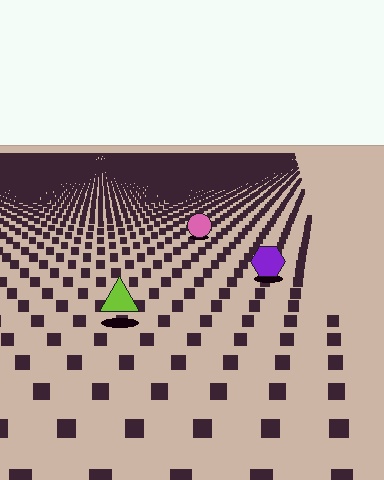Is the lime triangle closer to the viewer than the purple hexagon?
Yes. The lime triangle is closer — you can tell from the texture gradient: the ground texture is coarser near it.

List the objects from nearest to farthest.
From nearest to farthest: the lime triangle, the purple hexagon, the pink circle.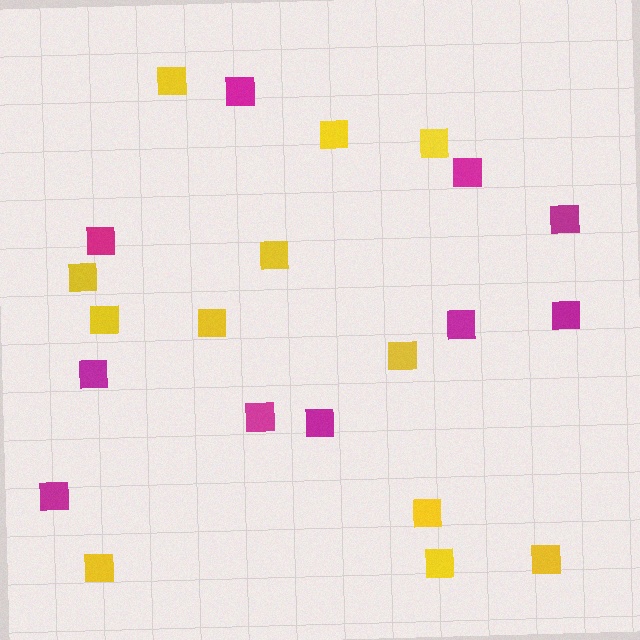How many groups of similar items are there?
There are 2 groups: one group of yellow squares (12) and one group of magenta squares (10).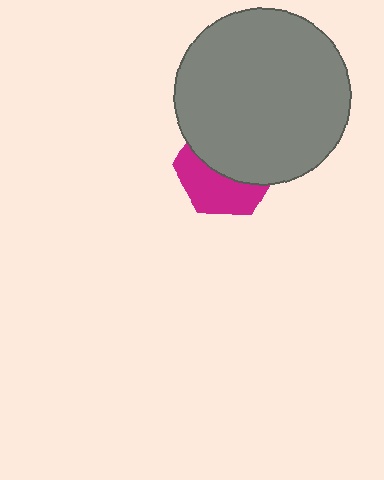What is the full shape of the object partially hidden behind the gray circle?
The partially hidden object is a magenta hexagon.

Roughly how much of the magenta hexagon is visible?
A small part of it is visible (roughly 43%).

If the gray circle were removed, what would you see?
You would see the complete magenta hexagon.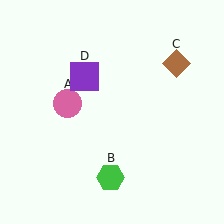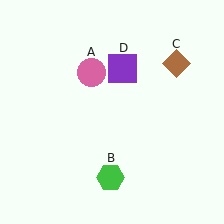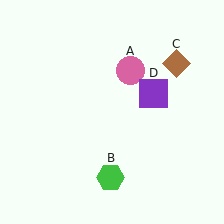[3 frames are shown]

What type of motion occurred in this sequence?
The pink circle (object A), purple square (object D) rotated clockwise around the center of the scene.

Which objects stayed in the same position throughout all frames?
Green hexagon (object B) and brown diamond (object C) remained stationary.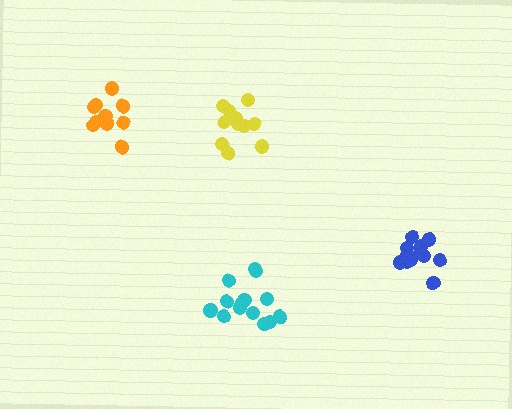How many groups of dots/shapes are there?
There are 4 groups.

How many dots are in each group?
Group 1: 14 dots, Group 2: 12 dots, Group 3: 10 dots, Group 4: 11 dots (47 total).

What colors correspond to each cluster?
The clusters are colored: cyan, blue, orange, yellow.